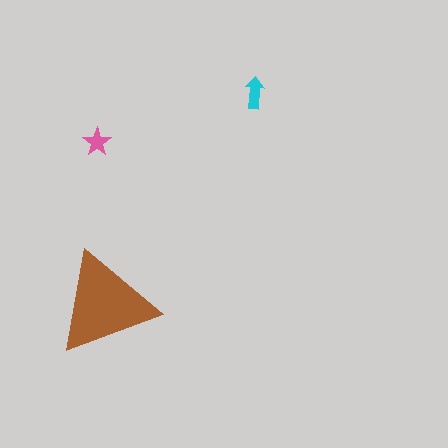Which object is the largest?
The brown triangle.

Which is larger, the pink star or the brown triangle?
The brown triangle.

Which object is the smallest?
The pink star.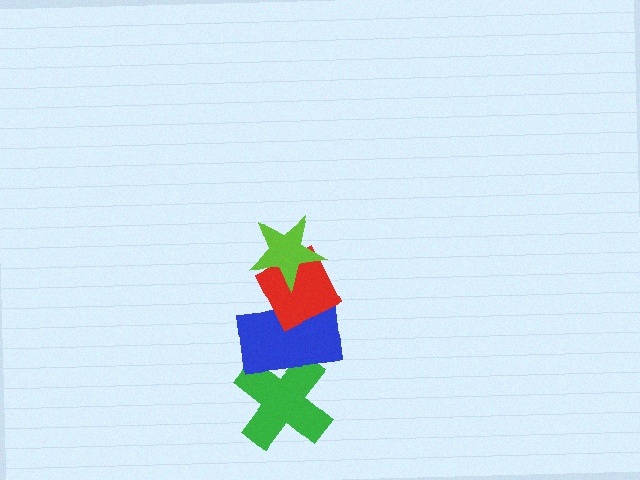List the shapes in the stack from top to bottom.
From top to bottom: the lime star, the red diamond, the blue rectangle, the green cross.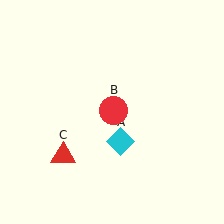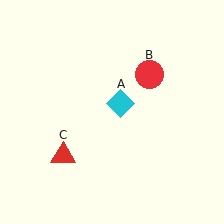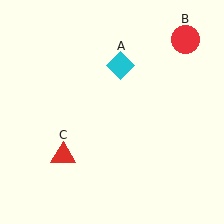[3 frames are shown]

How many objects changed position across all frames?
2 objects changed position: cyan diamond (object A), red circle (object B).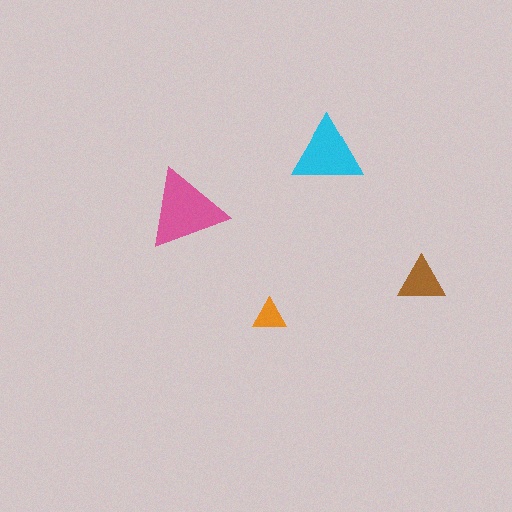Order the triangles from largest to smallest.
the pink one, the cyan one, the brown one, the orange one.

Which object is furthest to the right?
The brown triangle is rightmost.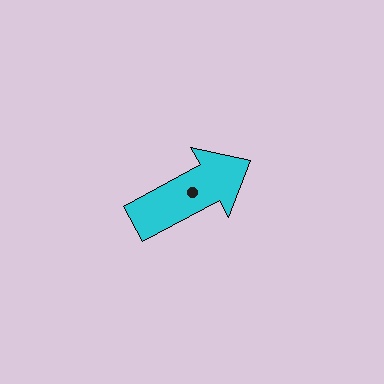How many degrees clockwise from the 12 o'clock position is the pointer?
Approximately 62 degrees.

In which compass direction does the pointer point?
Northeast.